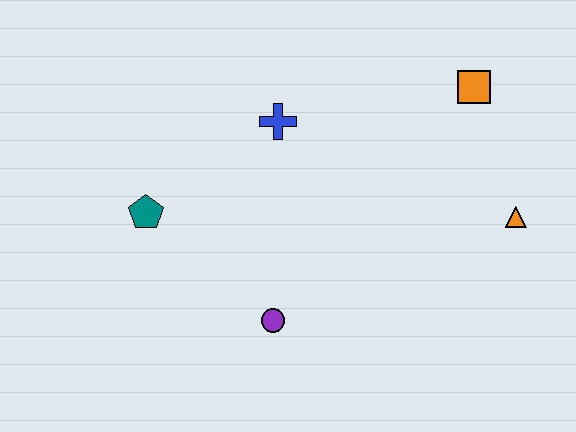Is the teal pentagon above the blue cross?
No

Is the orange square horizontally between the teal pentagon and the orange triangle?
Yes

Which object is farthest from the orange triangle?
The teal pentagon is farthest from the orange triangle.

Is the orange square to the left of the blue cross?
No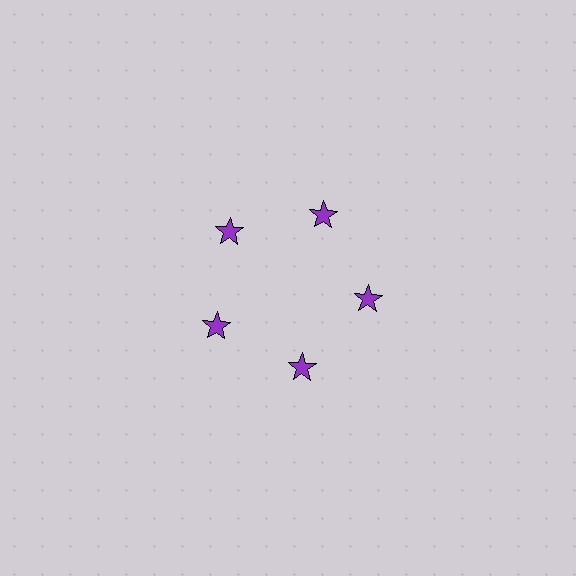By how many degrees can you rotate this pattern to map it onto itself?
The pattern maps onto itself every 72 degrees of rotation.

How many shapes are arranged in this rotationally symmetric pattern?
There are 5 shapes, arranged in 5 groups of 1.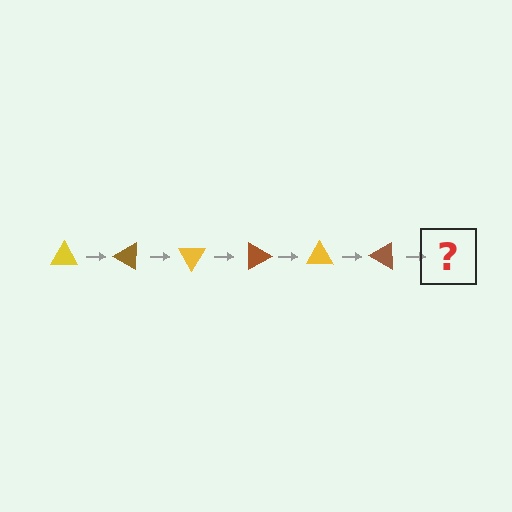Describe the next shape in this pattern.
It should be a yellow triangle, rotated 180 degrees from the start.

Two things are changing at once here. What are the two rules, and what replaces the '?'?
The two rules are that it rotates 30 degrees each step and the color cycles through yellow and brown. The '?' should be a yellow triangle, rotated 180 degrees from the start.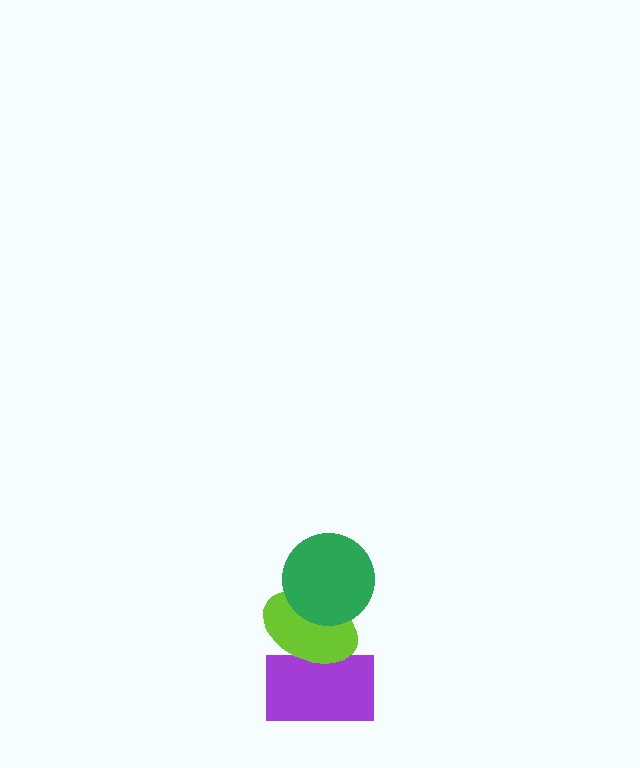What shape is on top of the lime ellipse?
The green circle is on top of the lime ellipse.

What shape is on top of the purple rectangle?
The lime ellipse is on top of the purple rectangle.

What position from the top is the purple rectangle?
The purple rectangle is 3rd from the top.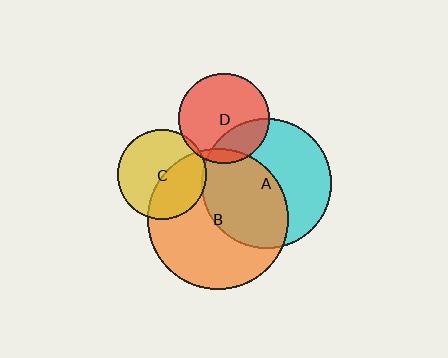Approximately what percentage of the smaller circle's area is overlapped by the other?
Approximately 10%.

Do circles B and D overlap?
Yes.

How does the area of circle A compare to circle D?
Approximately 2.0 times.